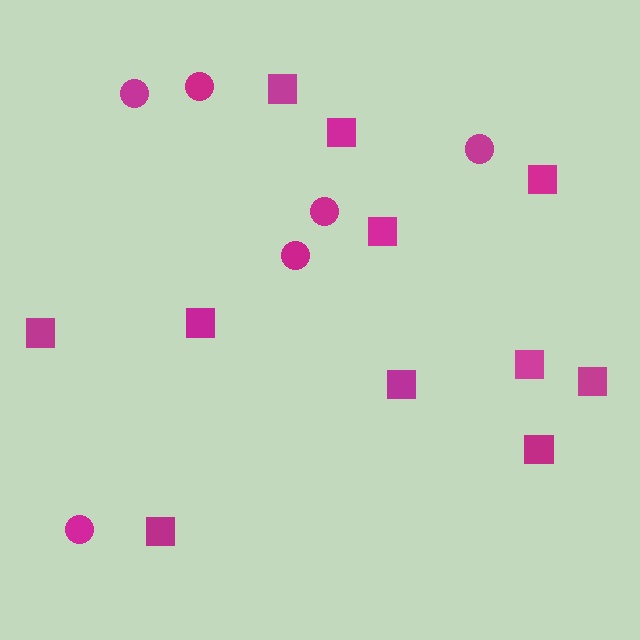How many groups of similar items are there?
There are 2 groups: one group of circles (6) and one group of squares (11).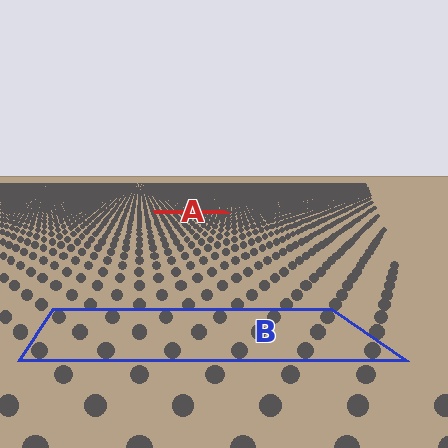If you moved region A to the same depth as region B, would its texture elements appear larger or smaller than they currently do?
They would appear larger. At a closer depth, the same texture elements are projected at a bigger on-screen size.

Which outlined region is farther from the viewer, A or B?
Region A is farther from the viewer — the texture elements inside it appear smaller and more densely packed.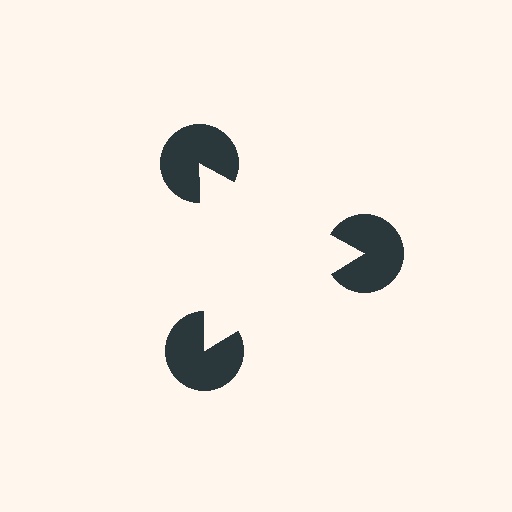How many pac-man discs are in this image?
There are 3 — one at each vertex of the illusory triangle.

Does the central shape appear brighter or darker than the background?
It typically appears slightly brighter than the background, even though no actual brightness change is drawn.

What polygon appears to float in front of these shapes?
An illusory triangle — its edges are inferred from the aligned wedge cuts in the pac-man discs, not physically drawn.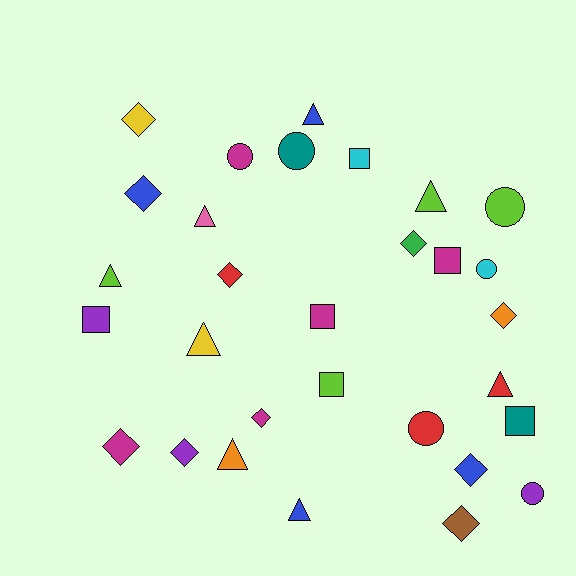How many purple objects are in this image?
There are 3 purple objects.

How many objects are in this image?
There are 30 objects.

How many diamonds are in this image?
There are 10 diamonds.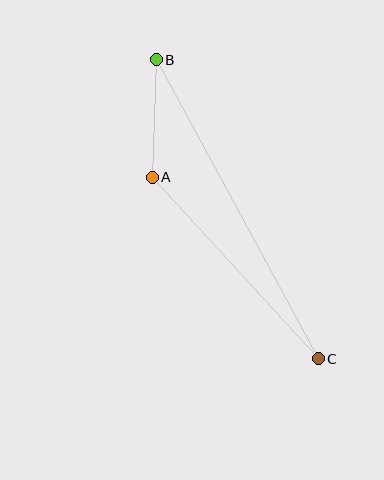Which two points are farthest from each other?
Points B and C are farthest from each other.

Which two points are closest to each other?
Points A and B are closest to each other.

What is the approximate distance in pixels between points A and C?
The distance between A and C is approximately 246 pixels.